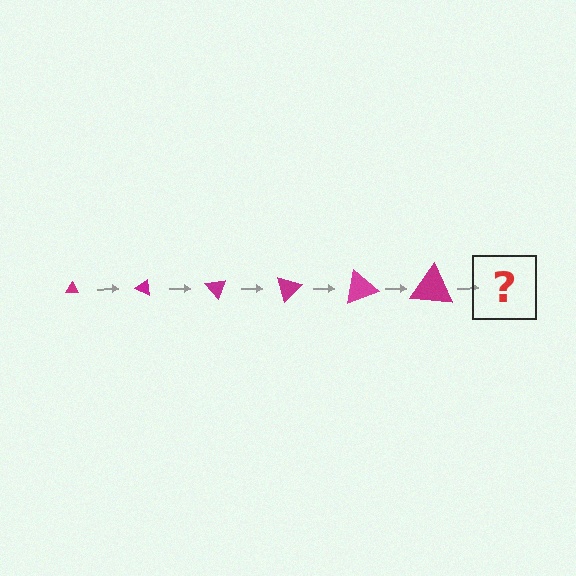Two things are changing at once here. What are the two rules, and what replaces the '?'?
The two rules are that the triangle grows larger each step and it rotates 25 degrees each step. The '?' should be a triangle, larger than the previous one and rotated 150 degrees from the start.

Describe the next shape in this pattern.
It should be a triangle, larger than the previous one and rotated 150 degrees from the start.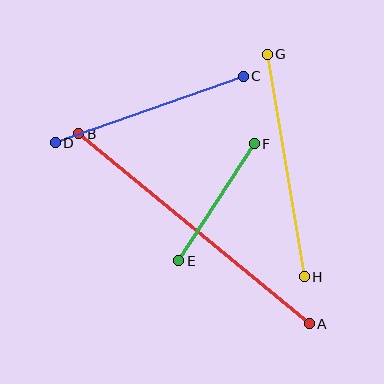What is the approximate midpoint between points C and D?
The midpoint is at approximately (149, 110) pixels.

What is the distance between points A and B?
The distance is approximately 299 pixels.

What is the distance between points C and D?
The distance is approximately 199 pixels.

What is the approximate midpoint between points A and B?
The midpoint is at approximately (194, 229) pixels.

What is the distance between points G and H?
The distance is approximately 226 pixels.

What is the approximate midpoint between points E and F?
The midpoint is at approximately (216, 202) pixels.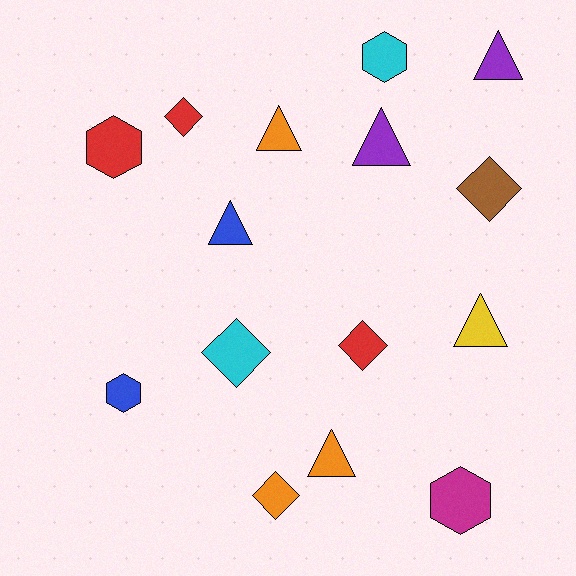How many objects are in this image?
There are 15 objects.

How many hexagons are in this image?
There are 4 hexagons.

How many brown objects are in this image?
There is 1 brown object.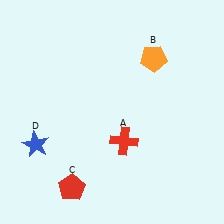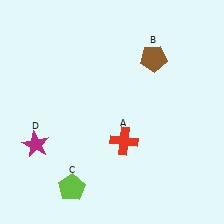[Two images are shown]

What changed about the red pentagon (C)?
In Image 1, C is red. In Image 2, it changed to lime.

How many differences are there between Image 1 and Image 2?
There are 3 differences between the two images.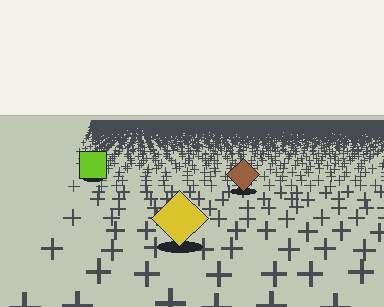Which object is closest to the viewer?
The yellow diamond is closest. The texture marks near it are larger and more spread out.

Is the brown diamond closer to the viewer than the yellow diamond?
No. The yellow diamond is closer — you can tell from the texture gradient: the ground texture is coarser near it.